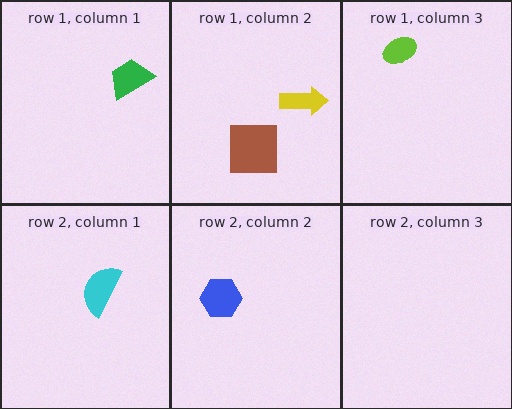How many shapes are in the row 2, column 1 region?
1.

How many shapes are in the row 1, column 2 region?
2.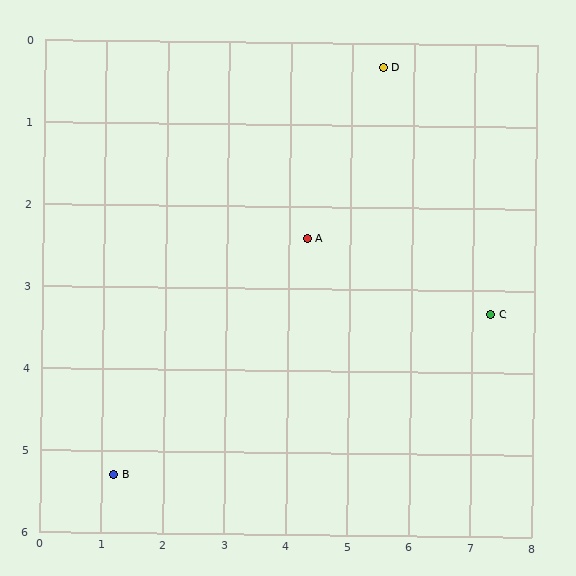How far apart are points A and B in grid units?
Points A and B are about 4.2 grid units apart.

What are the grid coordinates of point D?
Point D is at approximately (5.5, 0.3).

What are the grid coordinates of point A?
Point A is at approximately (4.3, 2.4).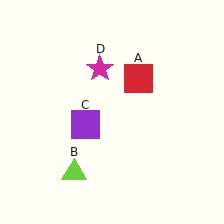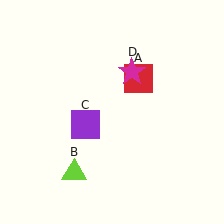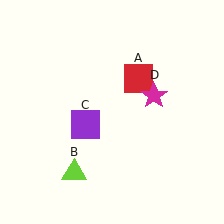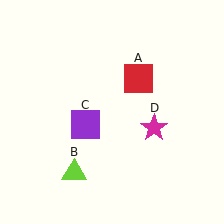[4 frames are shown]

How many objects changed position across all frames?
1 object changed position: magenta star (object D).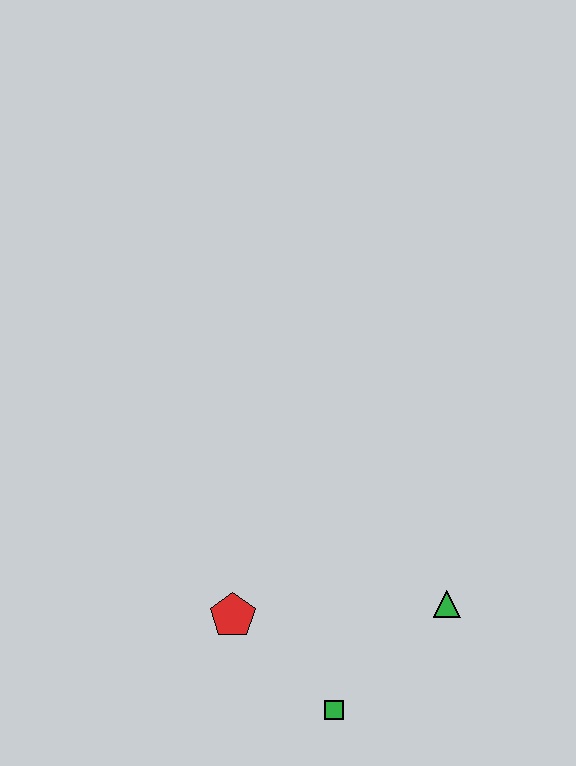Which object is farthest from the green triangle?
The red pentagon is farthest from the green triangle.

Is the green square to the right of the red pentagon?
Yes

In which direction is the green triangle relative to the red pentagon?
The green triangle is to the right of the red pentagon.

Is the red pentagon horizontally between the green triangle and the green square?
No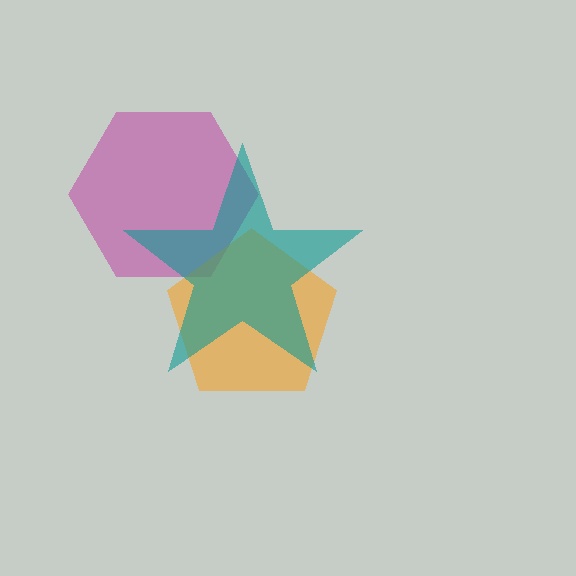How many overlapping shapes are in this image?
There are 3 overlapping shapes in the image.